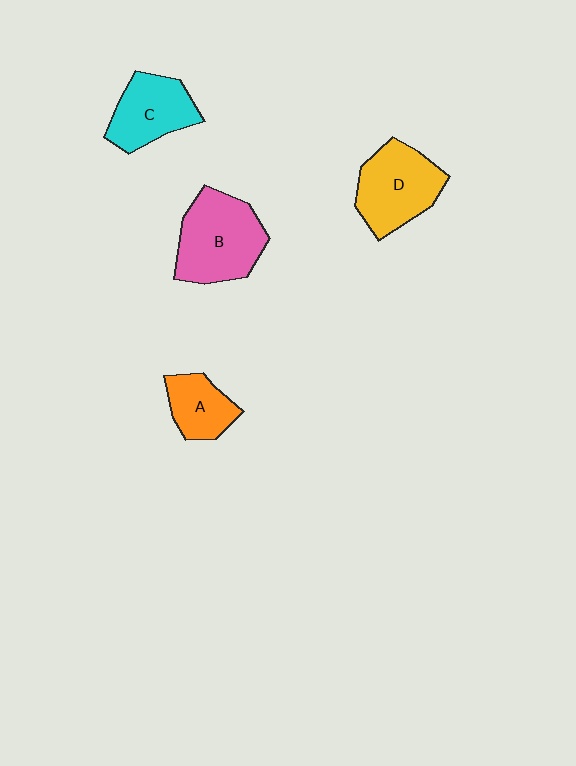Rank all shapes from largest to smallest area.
From largest to smallest: B (pink), D (yellow), C (cyan), A (orange).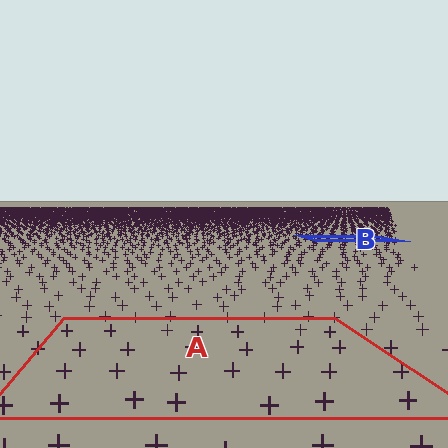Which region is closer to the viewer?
Region A is closer. The texture elements there are larger and more spread out.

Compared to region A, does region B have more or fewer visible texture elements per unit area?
Region B has more texture elements per unit area — they are packed more densely because it is farther away.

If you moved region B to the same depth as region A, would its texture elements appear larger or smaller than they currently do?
They would appear larger. At a closer depth, the same texture elements are projected at a bigger on-screen size.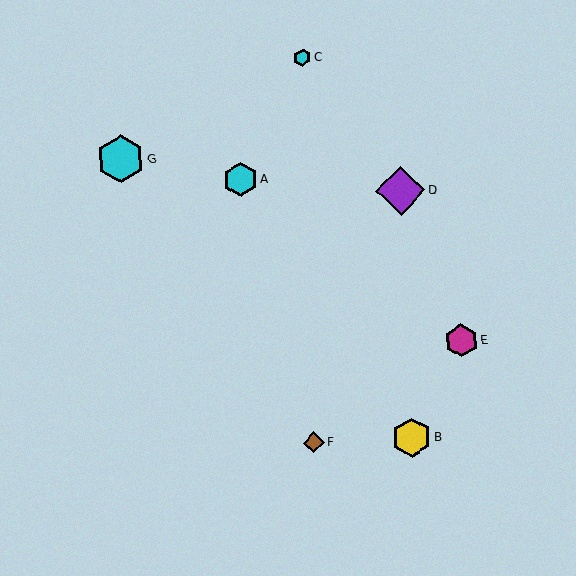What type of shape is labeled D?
Shape D is a purple diamond.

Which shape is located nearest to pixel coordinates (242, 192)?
The cyan hexagon (labeled A) at (241, 180) is nearest to that location.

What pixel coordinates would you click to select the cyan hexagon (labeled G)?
Click at (121, 159) to select the cyan hexagon G.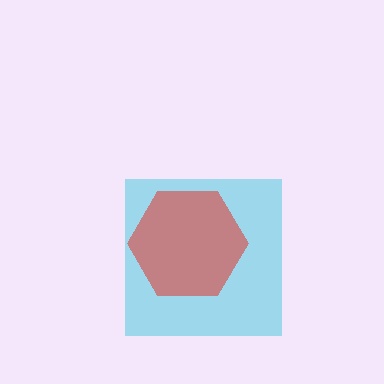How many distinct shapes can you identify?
There are 2 distinct shapes: a cyan square, a red hexagon.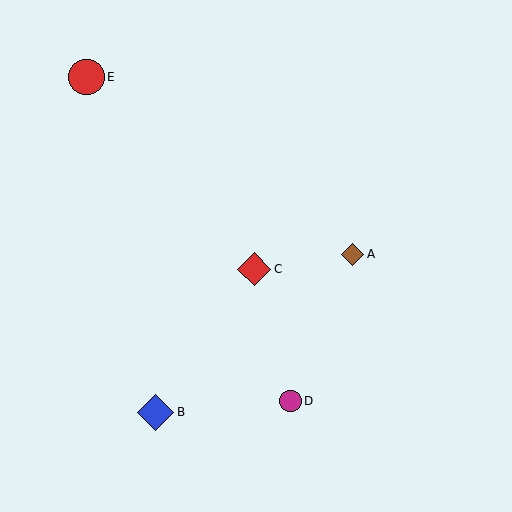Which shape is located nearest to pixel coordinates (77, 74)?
The red circle (labeled E) at (86, 77) is nearest to that location.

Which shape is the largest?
The blue diamond (labeled B) is the largest.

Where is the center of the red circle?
The center of the red circle is at (86, 77).